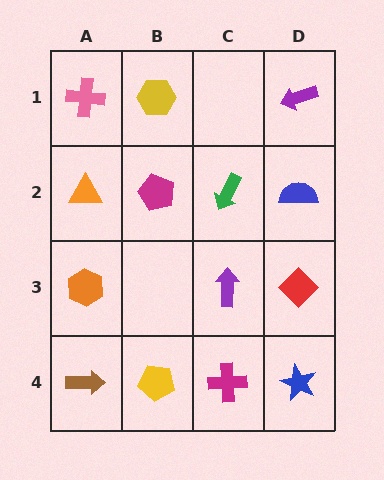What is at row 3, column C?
A purple arrow.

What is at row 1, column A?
A pink cross.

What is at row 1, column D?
A purple arrow.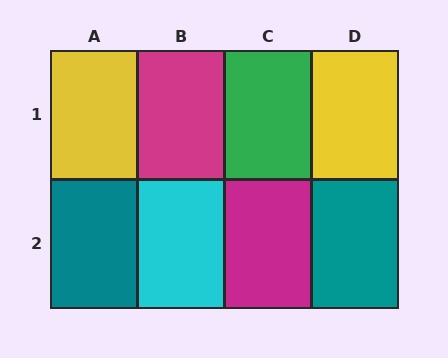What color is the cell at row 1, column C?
Green.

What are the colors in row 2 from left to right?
Teal, cyan, magenta, teal.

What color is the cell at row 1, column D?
Yellow.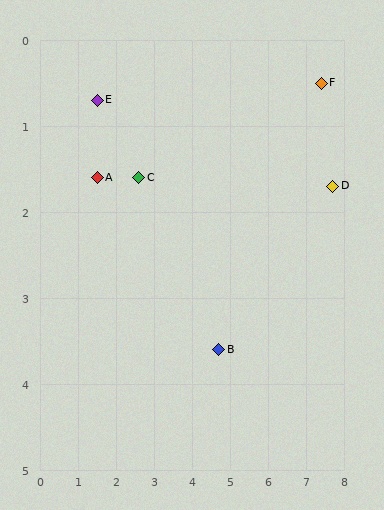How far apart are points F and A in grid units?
Points F and A are about 6.0 grid units apart.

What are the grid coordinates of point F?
Point F is at approximately (7.4, 0.5).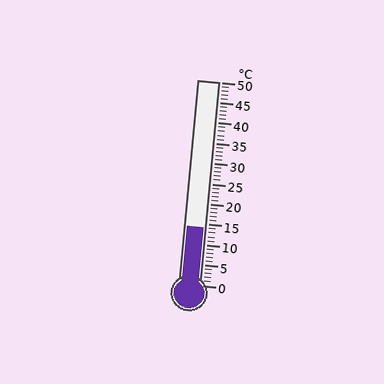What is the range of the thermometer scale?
The thermometer scale ranges from 0°C to 50°C.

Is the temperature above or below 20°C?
The temperature is below 20°C.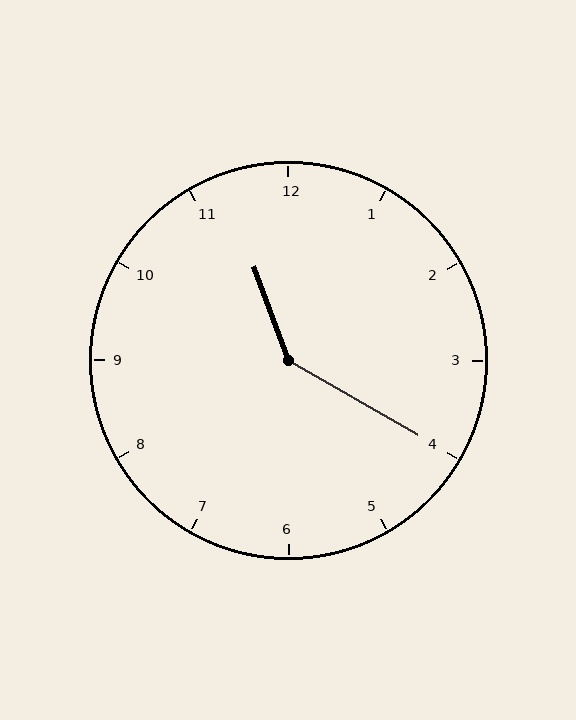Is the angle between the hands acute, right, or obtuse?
It is obtuse.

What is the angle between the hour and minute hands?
Approximately 140 degrees.